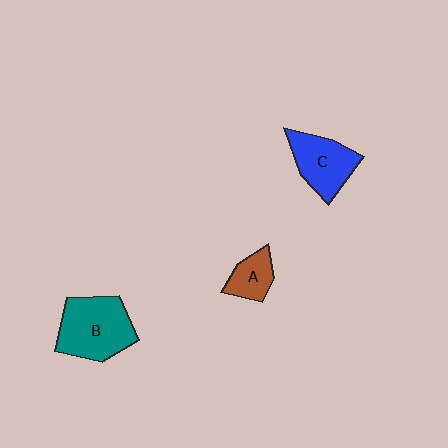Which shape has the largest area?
Shape B (teal).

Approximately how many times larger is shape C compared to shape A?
Approximately 1.7 times.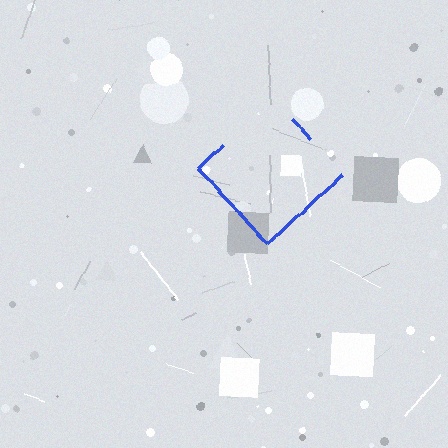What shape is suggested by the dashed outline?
The dashed outline suggests a diamond.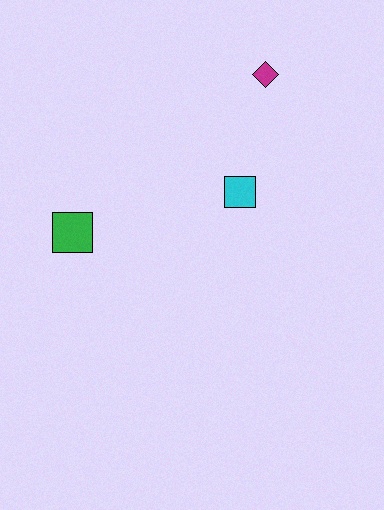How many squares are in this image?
There are 2 squares.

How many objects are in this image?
There are 3 objects.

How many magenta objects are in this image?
There is 1 magenta object.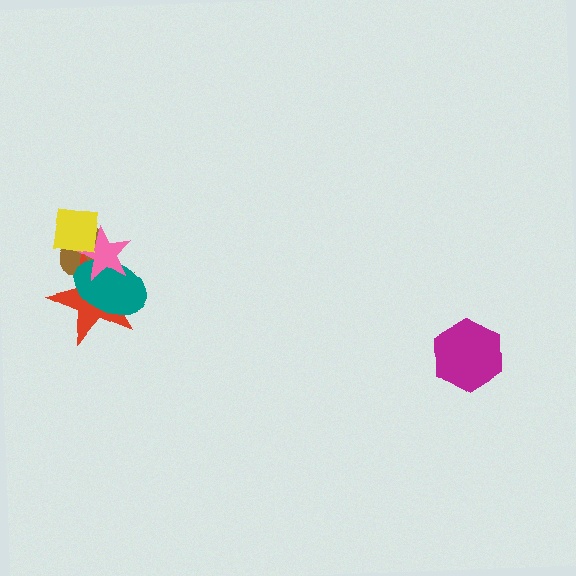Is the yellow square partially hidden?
No, no other shape covers it.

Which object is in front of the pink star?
The yellow square is in front of the pink star.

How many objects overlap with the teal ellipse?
3 objects overlap with the teal ellipse.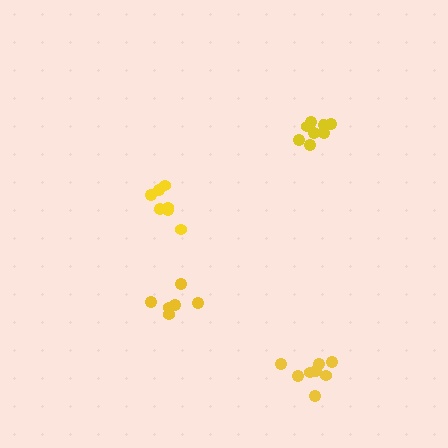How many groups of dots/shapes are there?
There are 4 groups.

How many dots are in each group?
Group 1: 7 dots, Group 2: 8 dots, Group 3: 8 dots, Group 4: 6 dots (29 total).